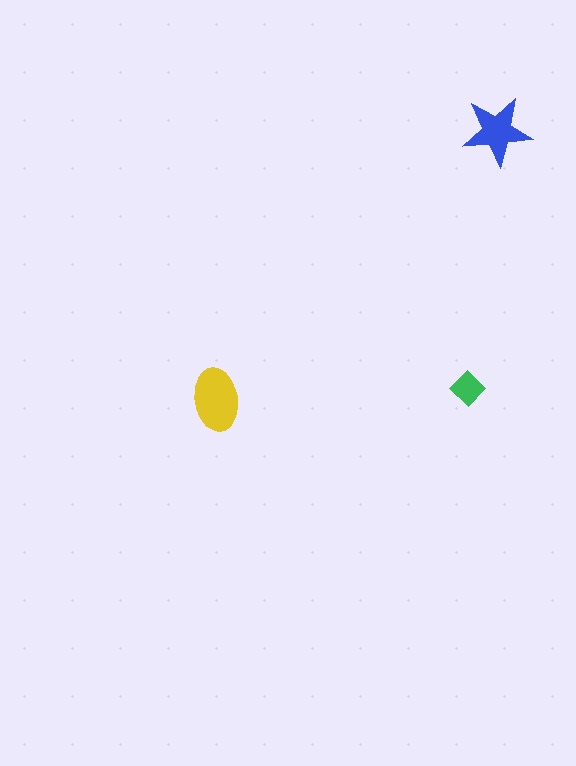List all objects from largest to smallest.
The yellow ellipse, the blue star, the green diamond.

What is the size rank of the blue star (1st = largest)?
2nd.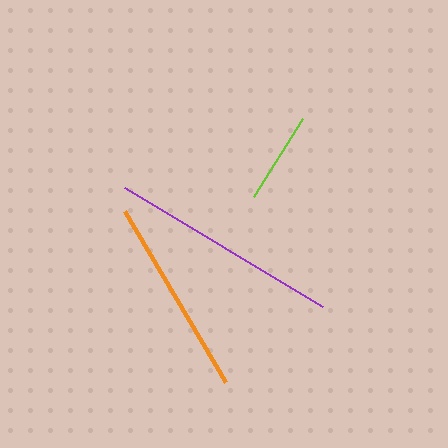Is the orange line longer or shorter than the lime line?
The orange line is longer than the lime line.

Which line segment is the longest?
The purple line is the longest at approximately 231 pixels.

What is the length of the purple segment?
The purple segment is approximately 231 pixels long.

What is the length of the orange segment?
The orange segment is approximately 198 pixels long.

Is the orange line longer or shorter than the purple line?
The purple line is longer than the orange line.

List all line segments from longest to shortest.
From longest to shortest: purple, orange, lime.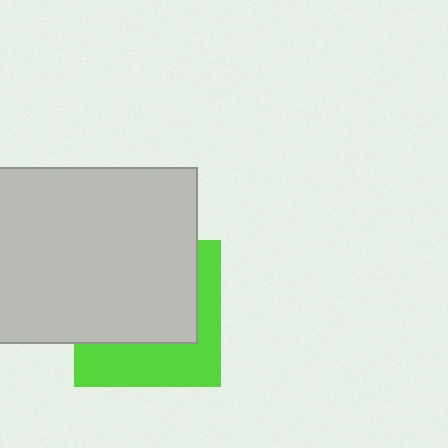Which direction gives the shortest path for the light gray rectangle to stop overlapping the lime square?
Moving up gives the shortest separation.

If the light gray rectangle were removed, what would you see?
You would see the complete lime square.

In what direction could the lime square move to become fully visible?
The lime square could move down. That would shift it out from behind the light gray rectangle entirely.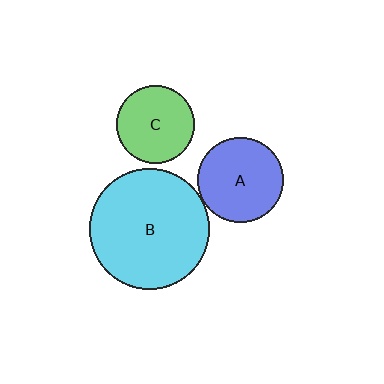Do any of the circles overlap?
No, none of the circles overlap.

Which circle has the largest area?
Circle B (cyan).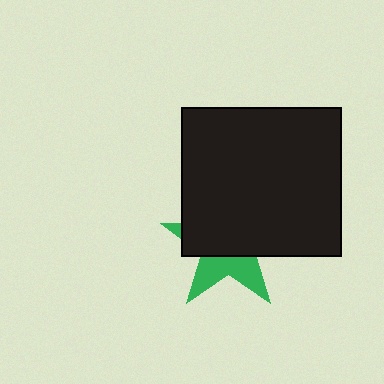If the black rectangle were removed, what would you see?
You would see the complete green star.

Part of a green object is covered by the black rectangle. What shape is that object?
It is a star.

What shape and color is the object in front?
The object in front is a black rectangle.